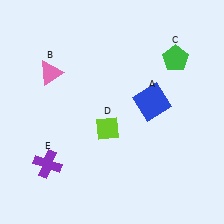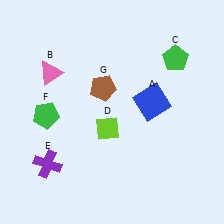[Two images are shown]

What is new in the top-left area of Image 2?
A brown pentagon (G) was added in the top-left area of Image 2.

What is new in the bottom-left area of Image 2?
A green pentagon (F) was added in the bottom-left area of Image 2.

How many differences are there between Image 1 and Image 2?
There are 2 differences between the two images.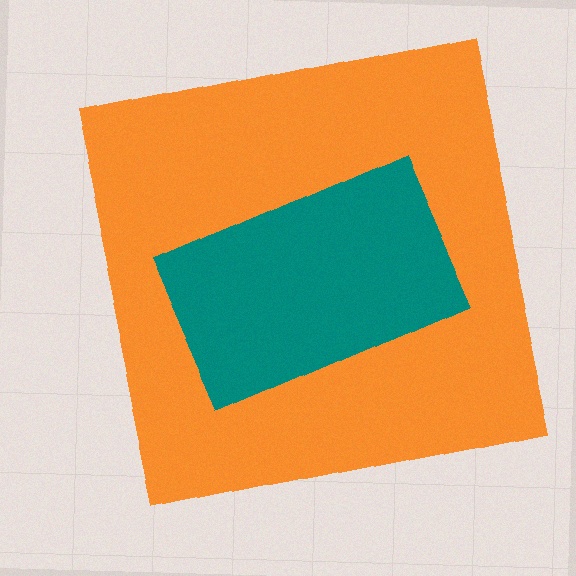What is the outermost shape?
The orange square.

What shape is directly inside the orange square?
The teal rectangle.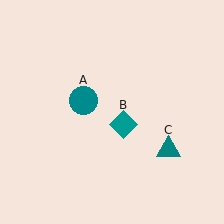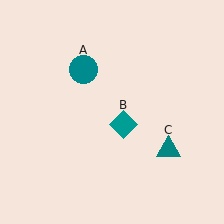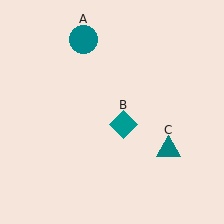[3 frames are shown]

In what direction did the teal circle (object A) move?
The teal circle (object A) moved up.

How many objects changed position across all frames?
1 object changed position: teal circle (object A).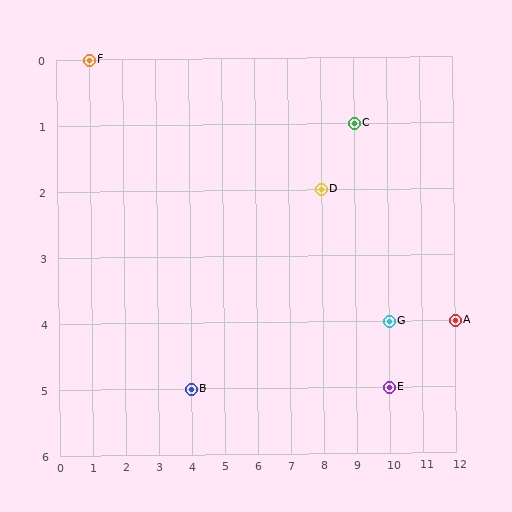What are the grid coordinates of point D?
Point D is at grid coordinates (8, 2).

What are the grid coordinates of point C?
Point C is at grid coordinates (9, 1).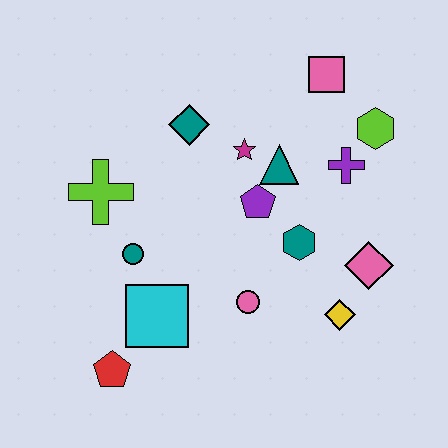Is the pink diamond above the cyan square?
Yes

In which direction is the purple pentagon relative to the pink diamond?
The purple pentagon is to the left of the pink diamond.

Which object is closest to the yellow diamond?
The pink diamond is closest to the yellow diamond.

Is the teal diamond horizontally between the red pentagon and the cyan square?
No